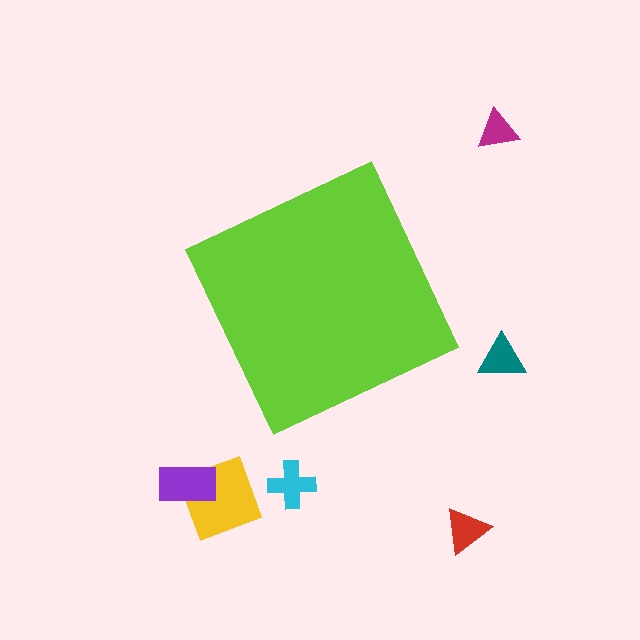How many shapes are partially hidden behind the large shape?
0 shapes are partially hidden.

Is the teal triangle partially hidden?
No, the teal triangle is fully visible.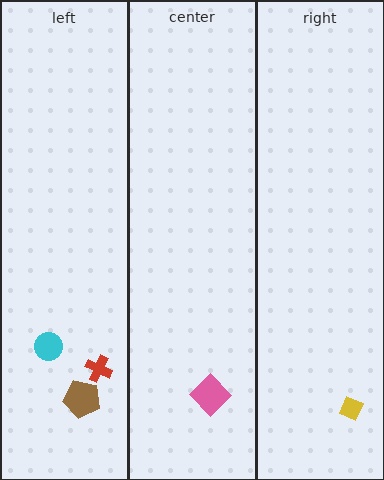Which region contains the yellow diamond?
The right region.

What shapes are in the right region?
The yellow diamond.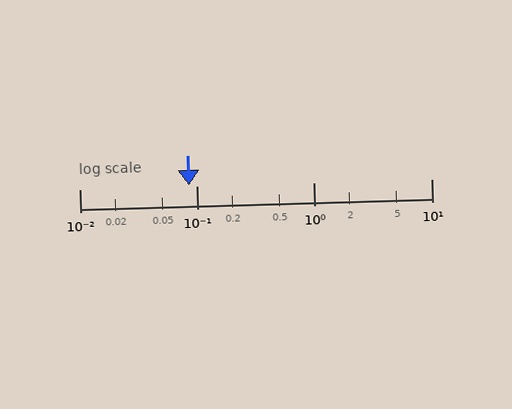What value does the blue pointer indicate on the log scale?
The pointer indicates approximately 0.086.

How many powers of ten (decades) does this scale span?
The scale spans 3 decades, from 0.01 to 10.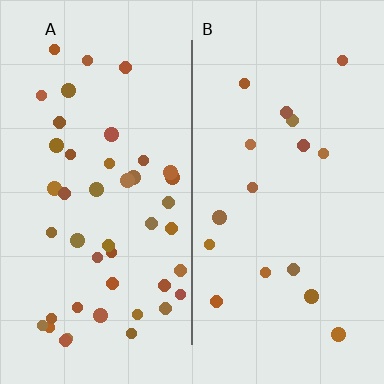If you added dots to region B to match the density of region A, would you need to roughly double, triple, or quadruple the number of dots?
Approximately triple.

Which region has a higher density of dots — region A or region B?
A (the left).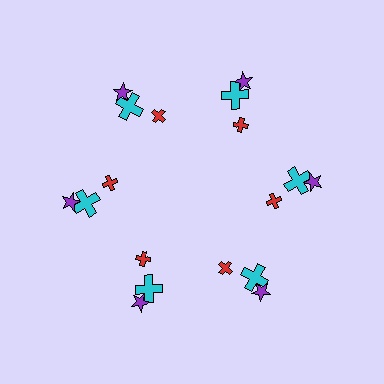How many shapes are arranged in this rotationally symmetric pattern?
There are 18 shapes, arranged in 6 groups of 3.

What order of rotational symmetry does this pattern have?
This pattern has 6-fold rotational symmetry.